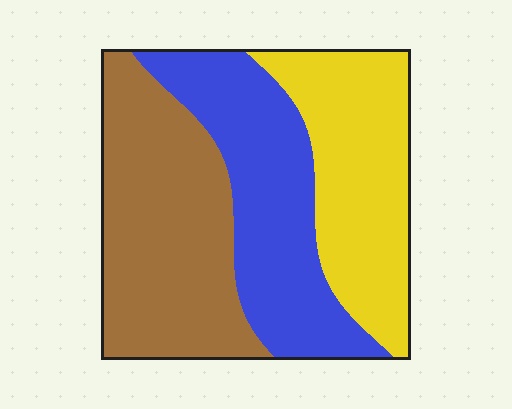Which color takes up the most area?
Brown, at roughly 40%.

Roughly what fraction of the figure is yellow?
Yellow covers 30% of the figure.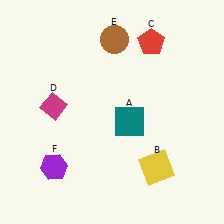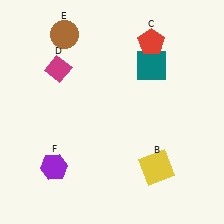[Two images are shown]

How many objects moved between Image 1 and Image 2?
3 objects moved between the two images.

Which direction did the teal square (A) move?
The teal square (A) moved up.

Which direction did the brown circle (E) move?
The brown circle (E) moved left.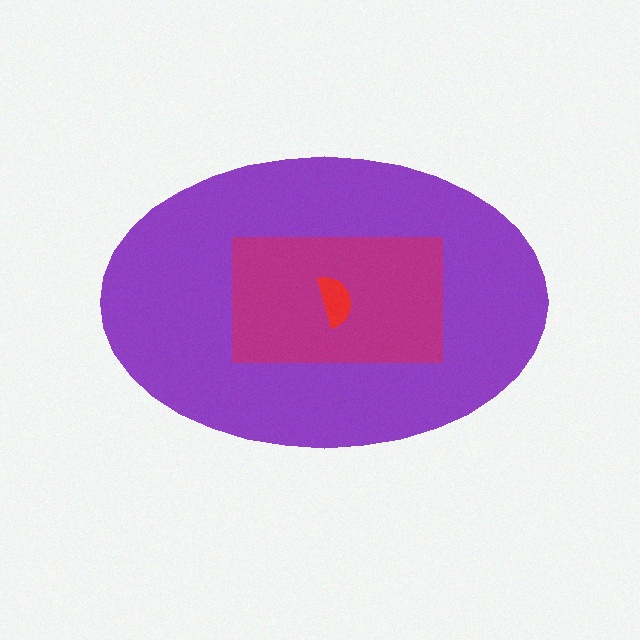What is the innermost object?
The red semicircle.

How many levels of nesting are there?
3.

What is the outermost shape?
The purple ellipse.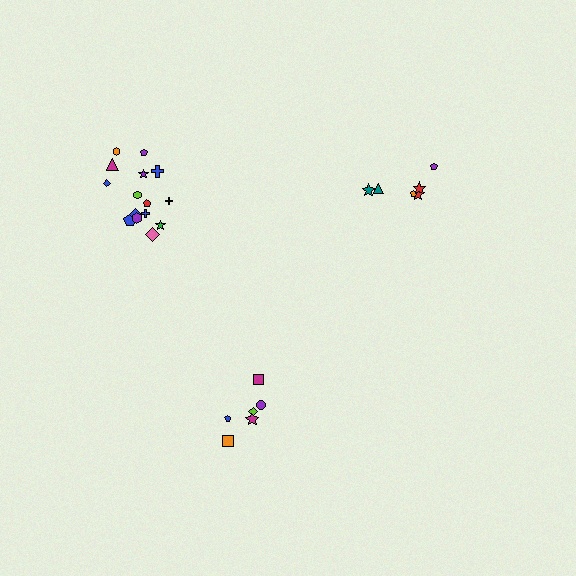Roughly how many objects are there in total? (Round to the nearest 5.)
Roughly 25 objects in total.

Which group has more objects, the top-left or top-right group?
The top-left group.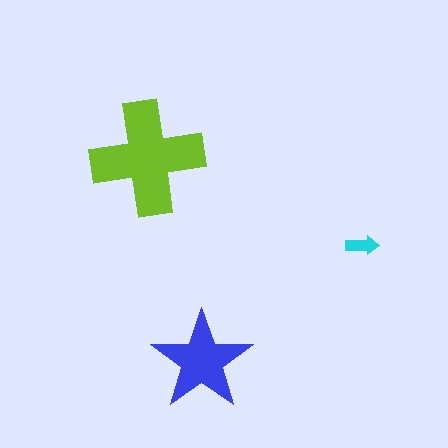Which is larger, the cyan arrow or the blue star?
The blue star.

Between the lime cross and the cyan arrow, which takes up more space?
The lime cross.